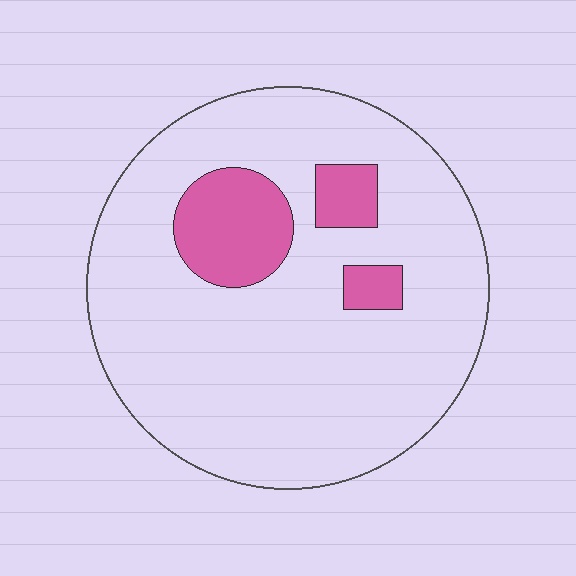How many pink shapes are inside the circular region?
3.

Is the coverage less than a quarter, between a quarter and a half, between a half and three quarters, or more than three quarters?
Less than a quarter.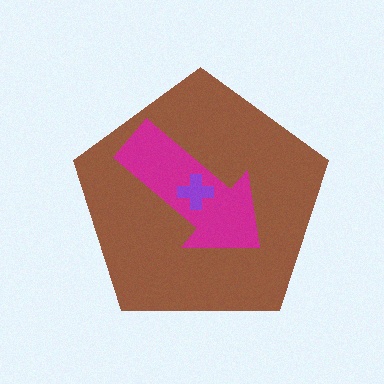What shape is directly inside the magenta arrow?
The purple cross.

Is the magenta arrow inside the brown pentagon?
Yes.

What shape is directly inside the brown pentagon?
The magenta arrow.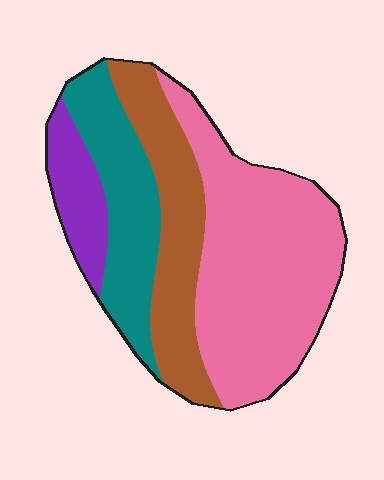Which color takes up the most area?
Pink, at roughly 45%.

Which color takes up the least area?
Purple, at roughly 10%.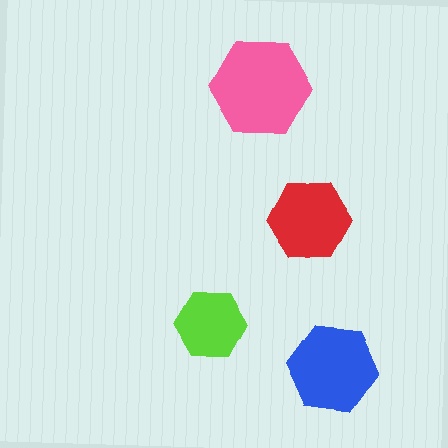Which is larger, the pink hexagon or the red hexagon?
The pink one.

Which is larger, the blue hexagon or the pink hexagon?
The pink one.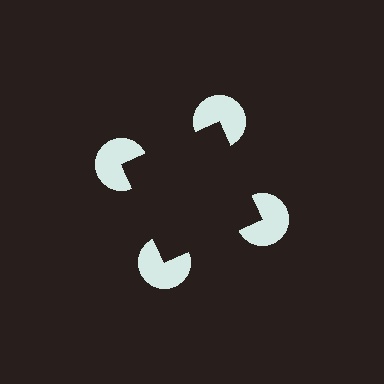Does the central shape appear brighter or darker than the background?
It typically appears slightly darker than the background, even though no actual brightness change is drawn.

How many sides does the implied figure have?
4 sides.